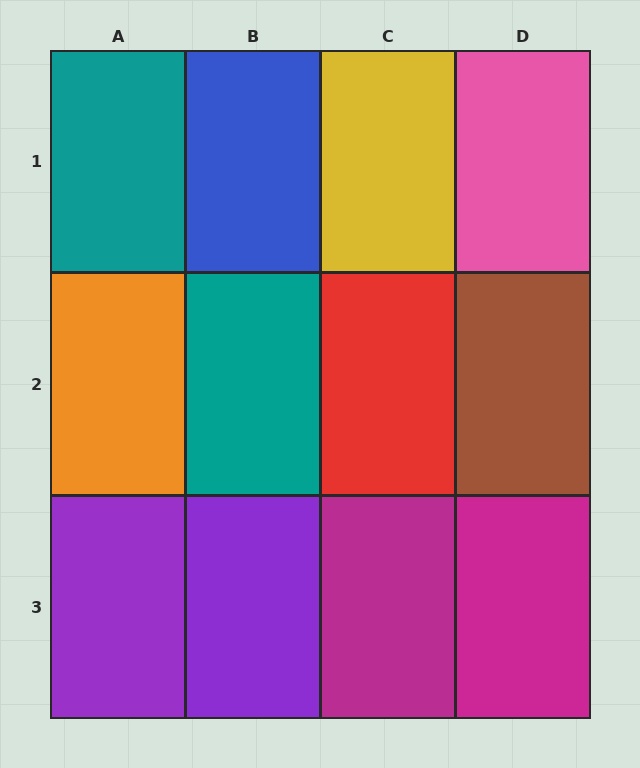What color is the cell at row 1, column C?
Yellow.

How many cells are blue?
1 cell is blue.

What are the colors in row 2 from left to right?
Orange, teal, red, brown.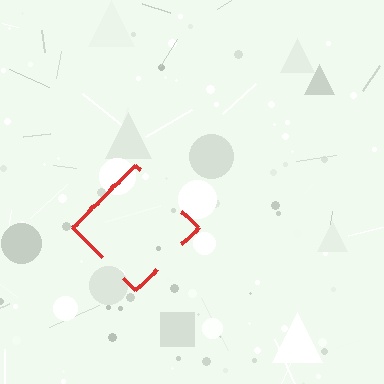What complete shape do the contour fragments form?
The contour fragments form a diamond.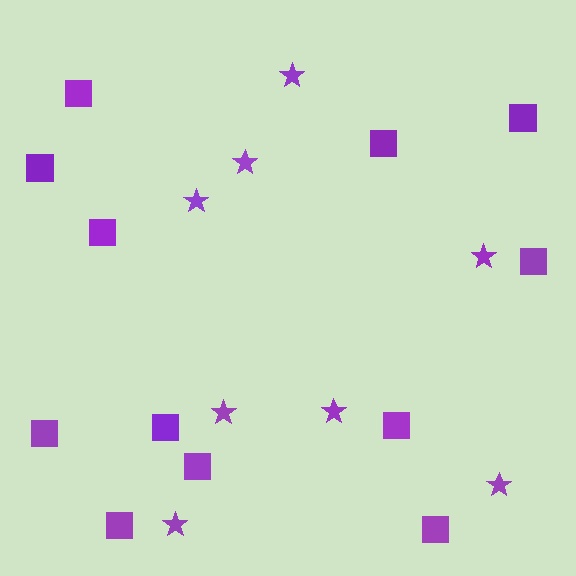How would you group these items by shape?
There are 2 groups: one group of stars (8) and one group of squares (12).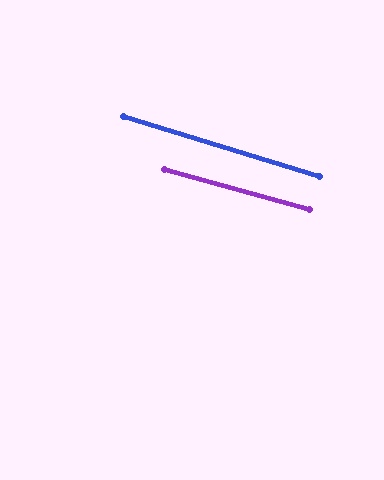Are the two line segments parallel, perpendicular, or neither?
Parallel — their directions differ by only 1.4°.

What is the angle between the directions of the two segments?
Approximately 1 degree.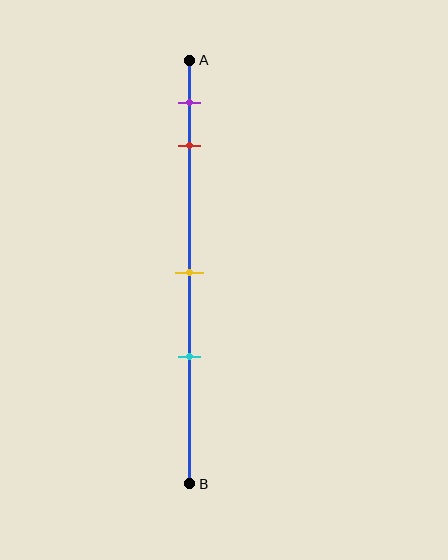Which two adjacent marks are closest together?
The purple and red marks are the closest adjacent pair.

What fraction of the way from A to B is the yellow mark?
The yellow mark is approximately 50% (0.5) of the way from A to B.